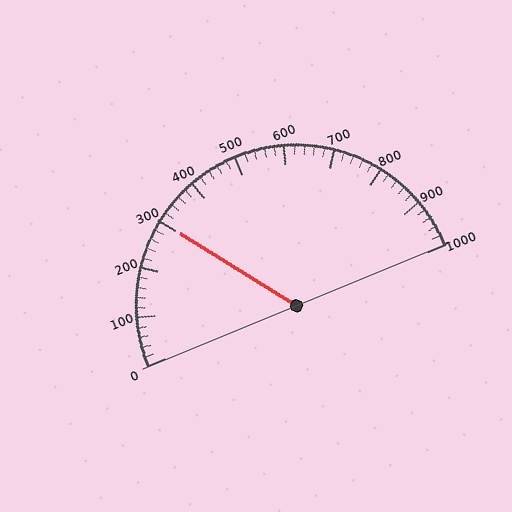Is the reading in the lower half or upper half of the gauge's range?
The reading is in the lower half of the range (0 to 1000).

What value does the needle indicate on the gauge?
The needle indicates approximately 300.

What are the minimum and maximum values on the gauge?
The gauge ranges from 0 to 1000.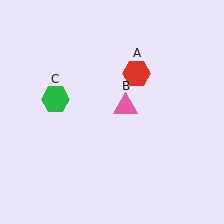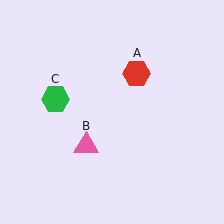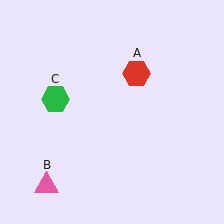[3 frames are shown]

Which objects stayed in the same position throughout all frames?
Red hexagon (object A) and green hexagon (object C) remained stationary.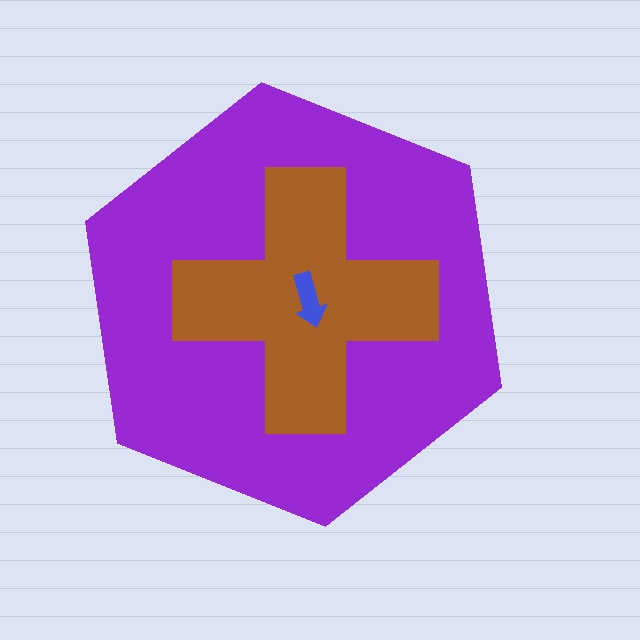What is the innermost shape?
The blue arrow.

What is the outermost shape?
The purple hexagon.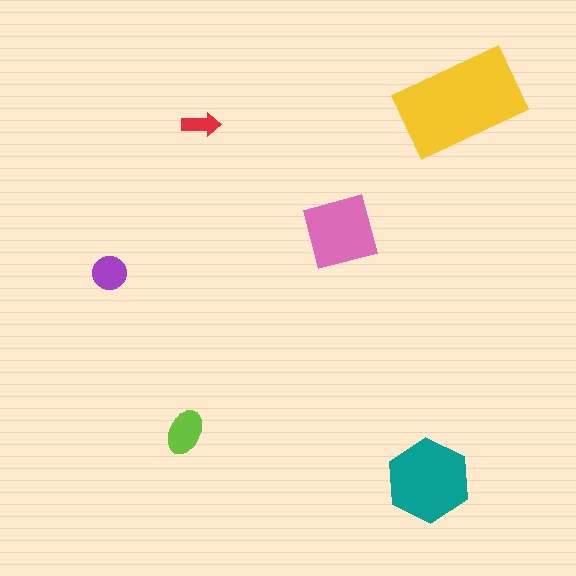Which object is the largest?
The yellow rectangle.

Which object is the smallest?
The red arrow.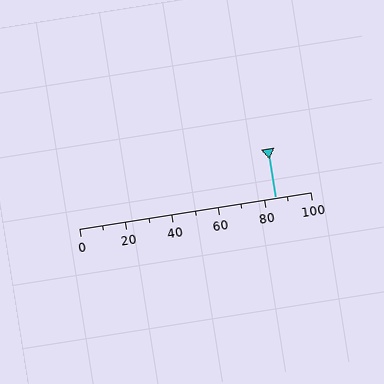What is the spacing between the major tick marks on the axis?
The major ticks are spaced 20 apart.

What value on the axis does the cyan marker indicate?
The marker indicates approximately 85.